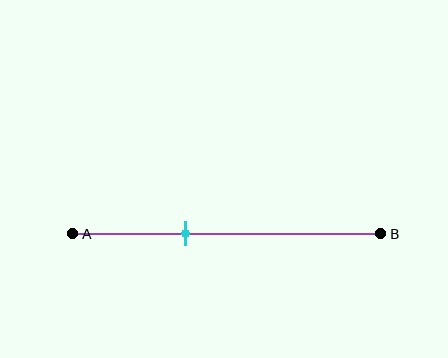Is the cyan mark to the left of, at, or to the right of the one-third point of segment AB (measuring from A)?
The cyan mark is to the right of the one-third point of segment AB.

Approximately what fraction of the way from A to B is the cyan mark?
The cyan mark is approximately 35% of the way from A to B.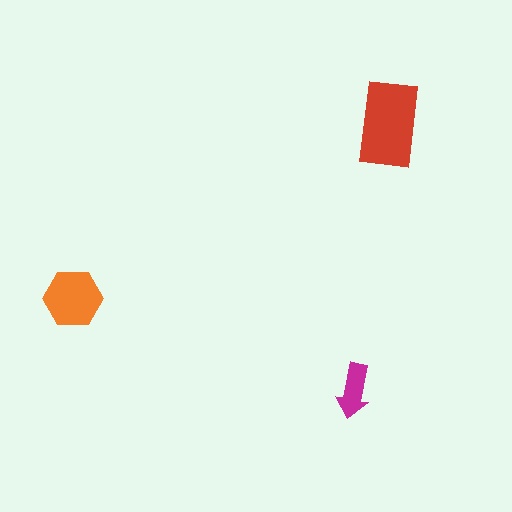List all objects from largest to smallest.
The red rectangle, the orange hexagon, the magenta arrow.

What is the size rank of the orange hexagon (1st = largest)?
2nd.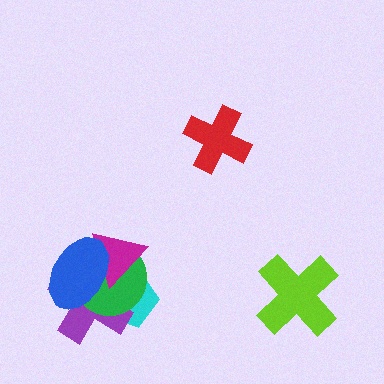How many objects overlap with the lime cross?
0 objects overlap with the lime cross.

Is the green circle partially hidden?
Yes, it is partially covered by another shape.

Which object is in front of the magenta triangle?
The blue ellipse is in front of the magenta triangle.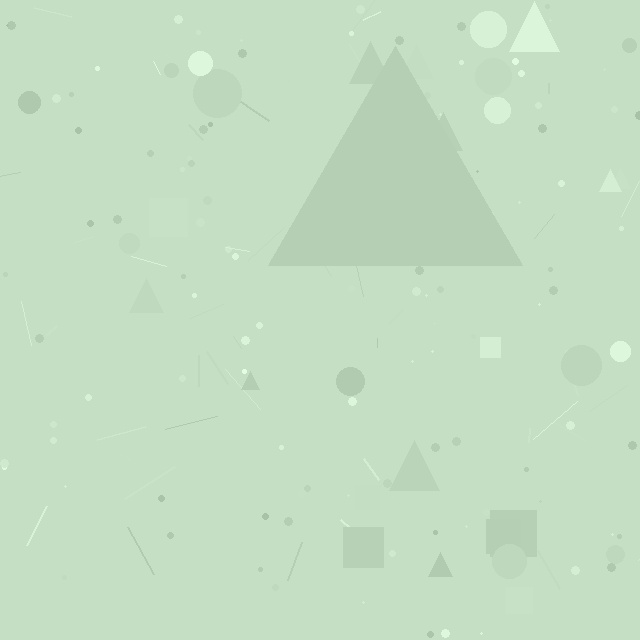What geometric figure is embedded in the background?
A triangle is embedded in the background.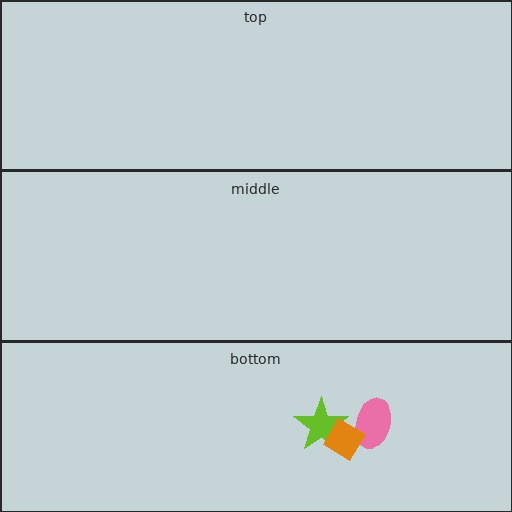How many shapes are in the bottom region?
3.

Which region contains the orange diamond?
The bottom region.